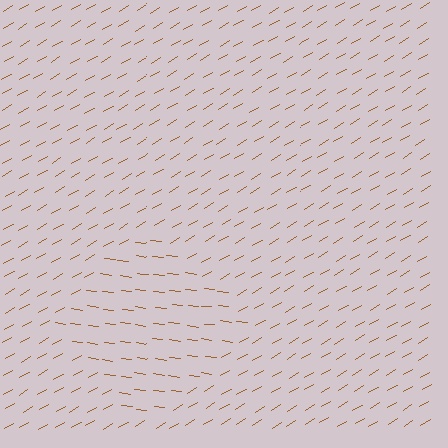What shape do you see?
I see a diamond.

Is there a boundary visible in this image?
Yes, there is a texture boundary formed by a change in line orientation.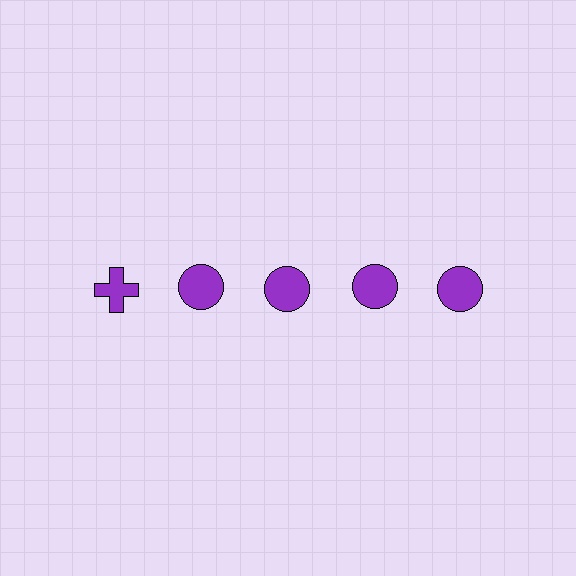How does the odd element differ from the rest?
It has a different shape: cross instead of circle.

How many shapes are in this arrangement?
There are 5 shapes arranged in a grid pattern.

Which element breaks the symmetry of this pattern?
The purple cross in the top row, leftmost column breaks the symmetry. All other shapes are purple circles.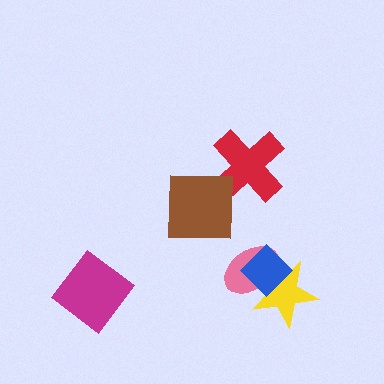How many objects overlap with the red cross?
1 object overlaps with the red cross.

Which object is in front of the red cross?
The brown square is in front of the red cross.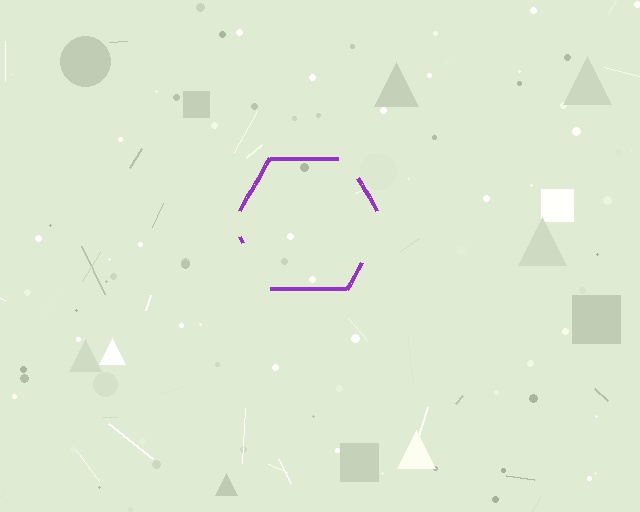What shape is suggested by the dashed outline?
The dashed outline suggests a hexagon.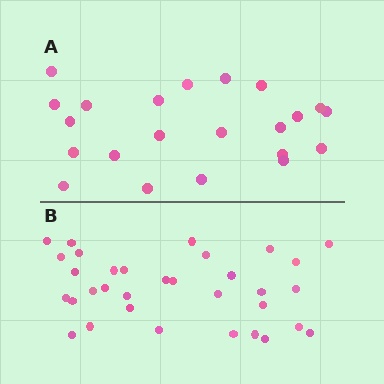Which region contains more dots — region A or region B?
Region B (the bottom region) has more dots.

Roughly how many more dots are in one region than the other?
Region B has roughly 12 or so more dots than region A.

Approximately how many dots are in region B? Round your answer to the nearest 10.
About 30 dots. (The exact count is 33, which rounds to 30.)